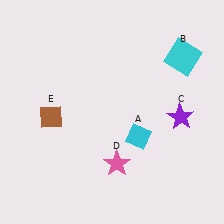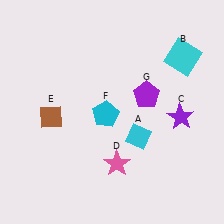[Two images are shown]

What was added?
A cyan pentagon (F), a purple pentagon (G) were added in Image 2.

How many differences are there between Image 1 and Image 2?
There are 2 differences between the two images.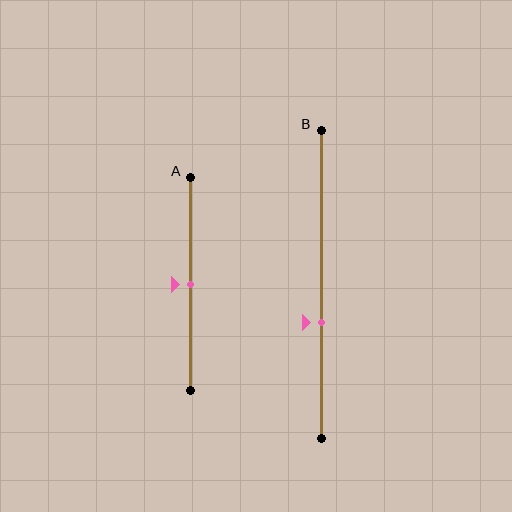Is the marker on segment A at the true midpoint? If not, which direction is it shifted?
Yes, the marker on segment A is at the true midpoint.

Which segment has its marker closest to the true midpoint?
Segment A has its marker closest to the true midpoint.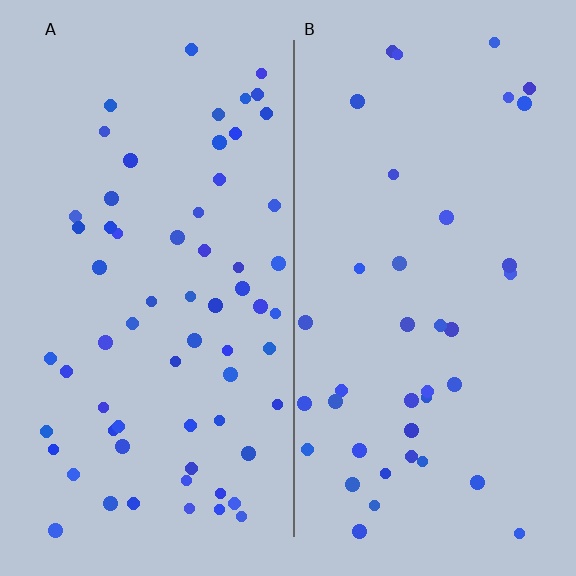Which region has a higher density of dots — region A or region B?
A (the left).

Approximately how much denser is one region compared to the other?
Approximately 1.6× — region A over region B.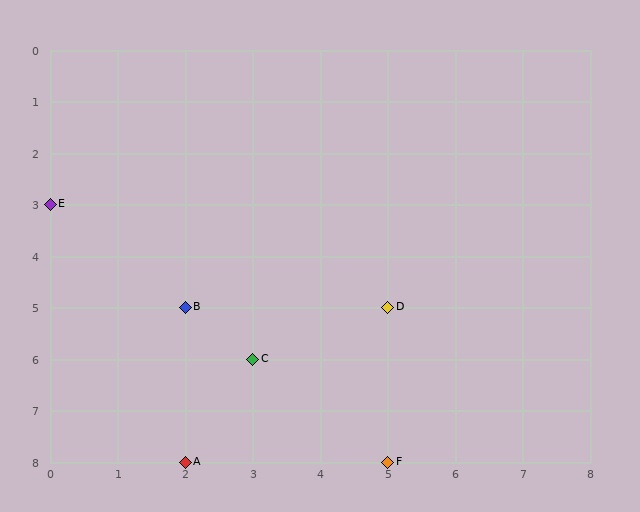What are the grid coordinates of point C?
Point C is at grid coordinates (3, 6).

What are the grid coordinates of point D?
Point D is at grid coordinates (5, 5).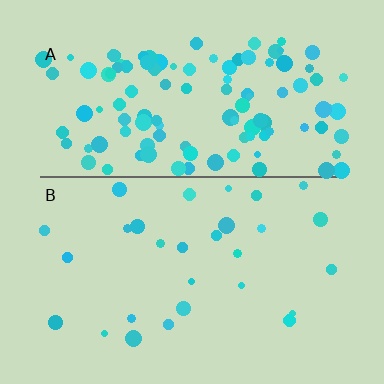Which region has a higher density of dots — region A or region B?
A (the top).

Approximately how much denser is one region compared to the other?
Approximately 4.2× — region A over region B.